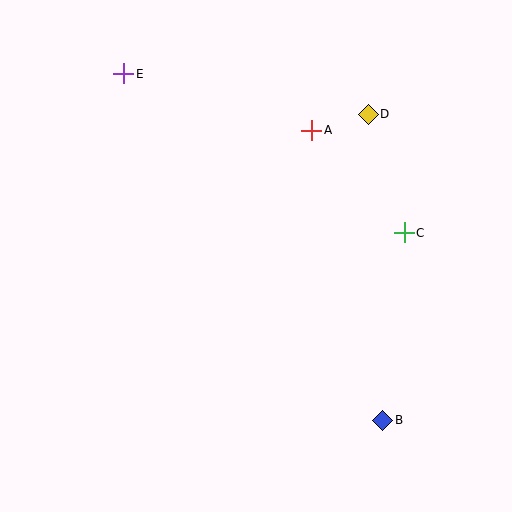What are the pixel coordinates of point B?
Point B is at (383, 420).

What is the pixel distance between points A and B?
The distance between A and B is 299 pixels.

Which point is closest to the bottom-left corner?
Point B is closest to the bottom-left corner.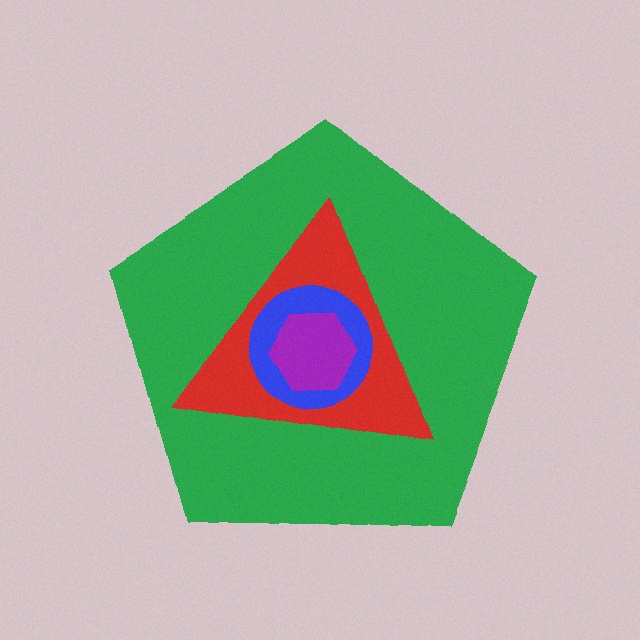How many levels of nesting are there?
4.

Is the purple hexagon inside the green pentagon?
Yes.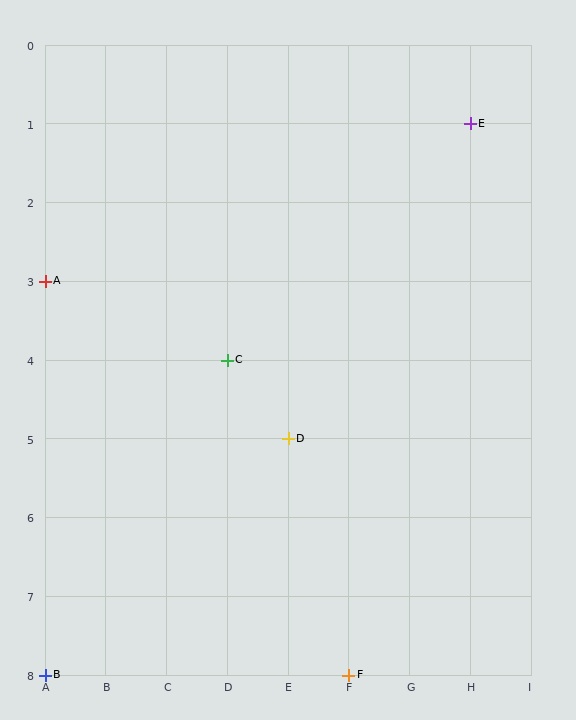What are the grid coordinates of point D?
Point D is at grid coordinates (E, 5).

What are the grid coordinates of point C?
Point C is at grid coordinates (D, 4).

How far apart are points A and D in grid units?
Points A and D are 4 columns and 2 rows apart (about 4.5 grid units diagonally).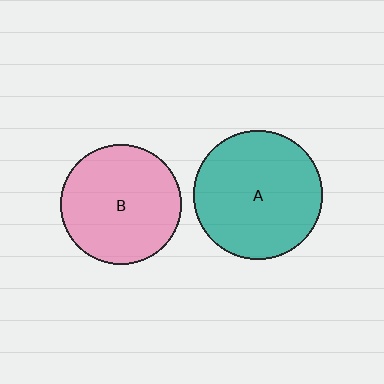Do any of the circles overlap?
No, none of the circles overlap.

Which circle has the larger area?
Circle A (teal).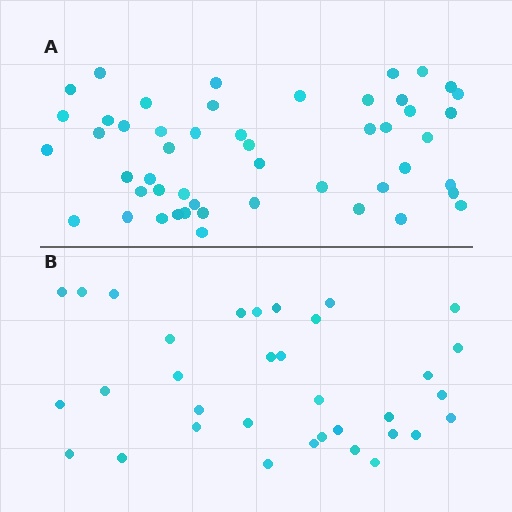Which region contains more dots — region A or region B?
Region A (the top region) has more dots.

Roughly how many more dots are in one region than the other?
Region A has approximately 15 more dots than region B.